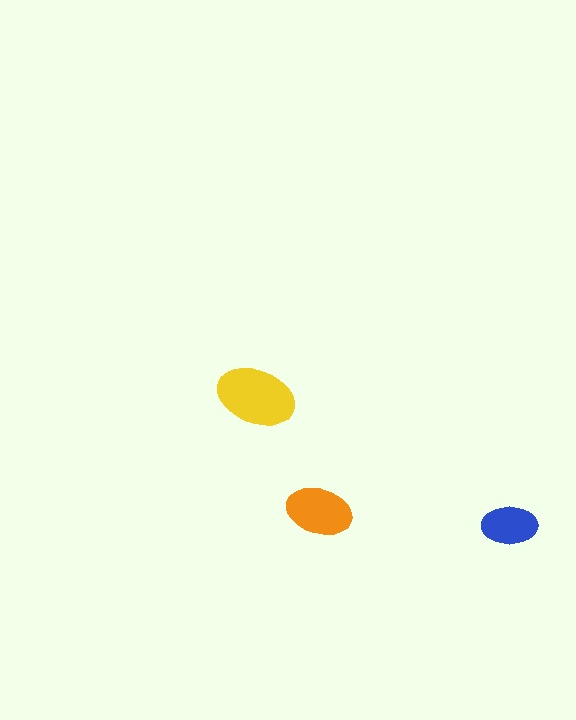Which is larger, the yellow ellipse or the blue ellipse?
The yellow one.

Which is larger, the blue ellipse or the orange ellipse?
The orange one.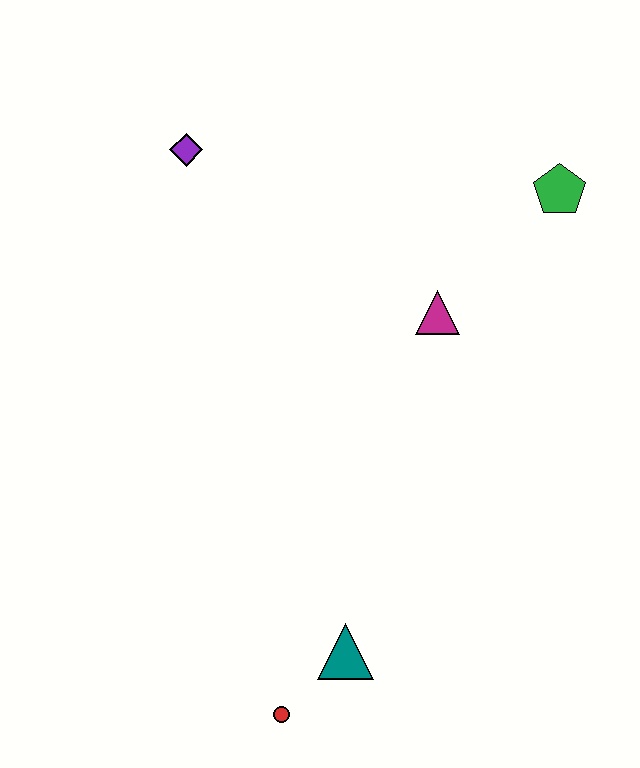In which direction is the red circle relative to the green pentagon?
The red circle is below the green pentagon.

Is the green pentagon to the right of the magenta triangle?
Yes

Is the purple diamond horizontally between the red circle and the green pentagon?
No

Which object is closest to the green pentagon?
The magenta triangle is closest to the green pentagon.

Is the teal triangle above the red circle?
Yes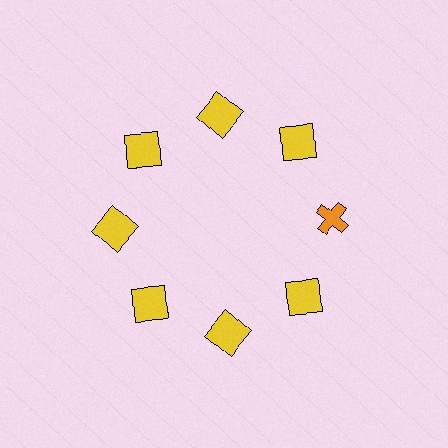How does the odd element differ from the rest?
It differs in both color (orange instead of yellow) and shape (cross instead of square).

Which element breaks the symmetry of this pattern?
The orange cross at roughly the 3 o'clock position breaks the symmetry. All other shapes are yellow squares.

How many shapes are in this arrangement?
There are 8 shapes arranged in a ring pattern.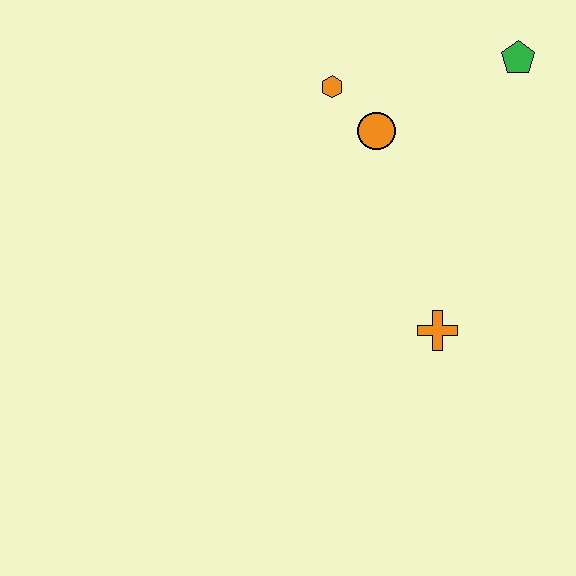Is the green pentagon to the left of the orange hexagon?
No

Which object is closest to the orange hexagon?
The orange circle is closest to the orange hexagon.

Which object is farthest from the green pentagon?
The orange cross is farthest from the green pentagon.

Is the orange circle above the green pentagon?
No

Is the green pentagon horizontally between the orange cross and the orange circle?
No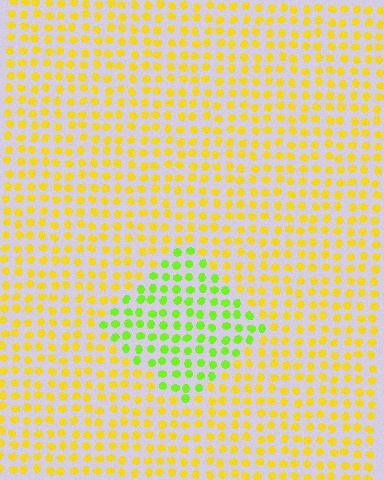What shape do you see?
I see a diamond.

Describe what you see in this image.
The image is filled with small yellow elements in a uniform arrangement. A diamond-shaped region is visible where the elements are tinted to a slightly different hue, forming a subtle color boundary.